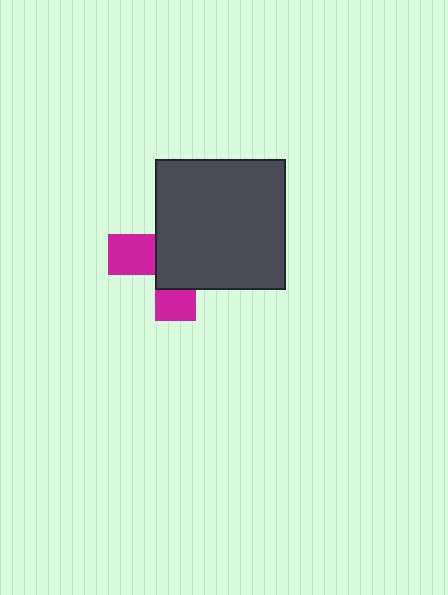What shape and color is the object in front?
The object in front is a dark gray square.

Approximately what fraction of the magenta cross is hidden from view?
Roughly 65% of the magenta cross is hidden behind the dark gray square.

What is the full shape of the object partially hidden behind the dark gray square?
The partially hidden object is a magenta cross.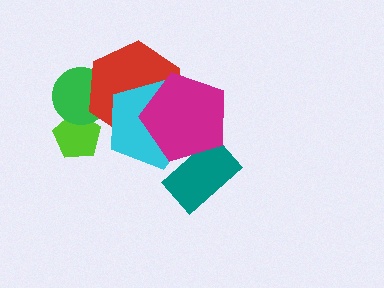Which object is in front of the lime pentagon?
The green circle is in front of the lime pentagon.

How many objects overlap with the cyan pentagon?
3 objects overlap with the cyan pentagon.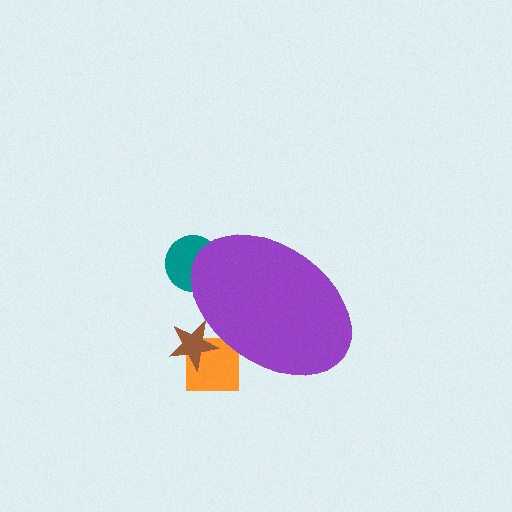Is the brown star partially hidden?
Yes, the brown star is partially hidden behind the purple ellipse.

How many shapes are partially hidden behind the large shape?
3 shapes are partially hidden.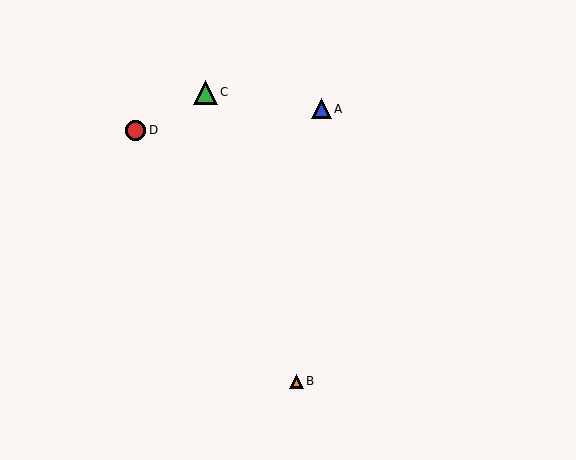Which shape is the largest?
The green triangle (labeled C) is the largest.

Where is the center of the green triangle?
The center of the green triangle is at (205, 92).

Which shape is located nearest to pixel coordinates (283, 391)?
The orange triangle (labeled B) at (297, 381) is nearest to that location.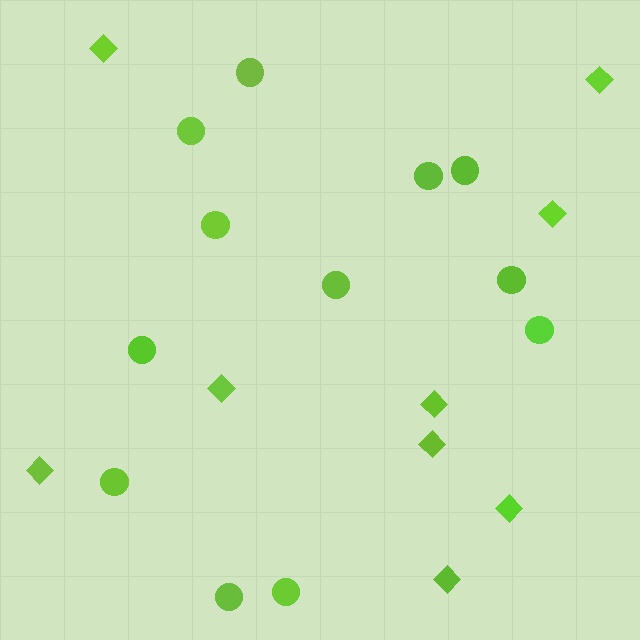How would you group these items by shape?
There are 2 groups: one group of diamonds (9) and one group of circles (12).